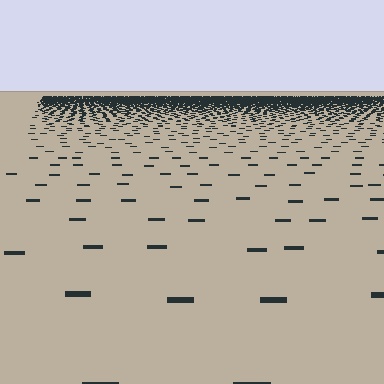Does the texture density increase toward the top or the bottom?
Density increases toward the top.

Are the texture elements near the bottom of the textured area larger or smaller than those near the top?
Larger. Near the bottom, elements are closer to the viewer and appear at a bigger on-screen size.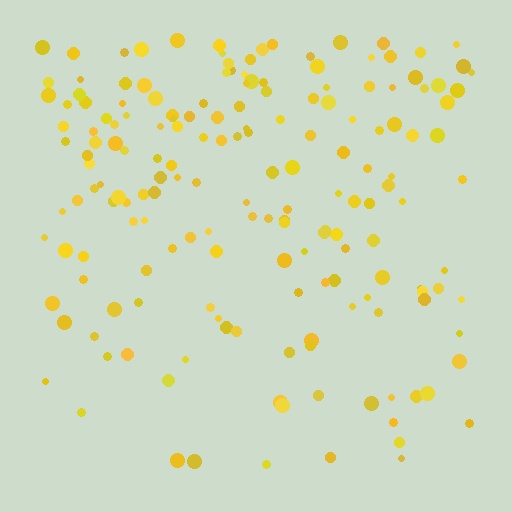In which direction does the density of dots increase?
From bottom to top, with the top side densest.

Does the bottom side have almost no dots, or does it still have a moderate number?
Still a moderate number, just noticeably fewer than the top.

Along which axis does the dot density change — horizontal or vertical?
Vertical.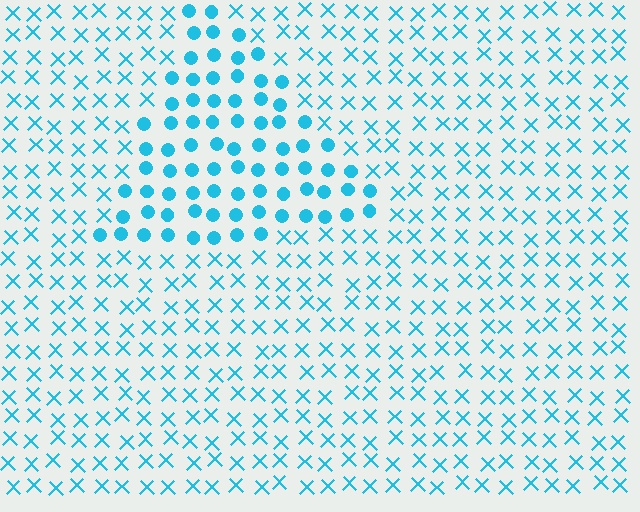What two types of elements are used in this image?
The image uses circles inside the triangle region and X marks outside it.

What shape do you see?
I see a triangle.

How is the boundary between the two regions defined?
The boundary is defined by a change in element shape: circles inside vs. X marks outside. All elements share the same color and spacing.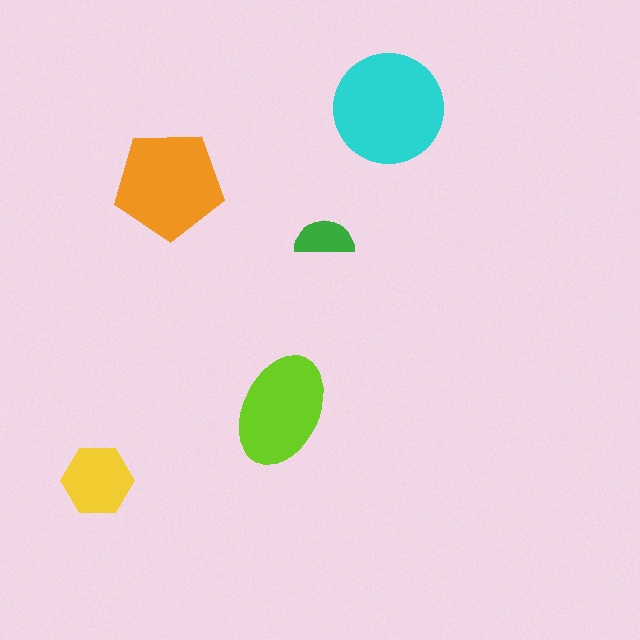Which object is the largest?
The cyan circle.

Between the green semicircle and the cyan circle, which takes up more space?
The cyan circle.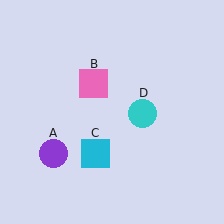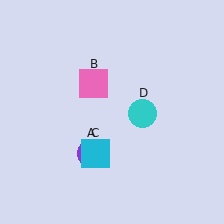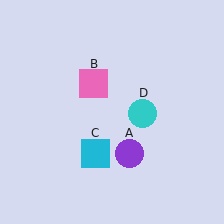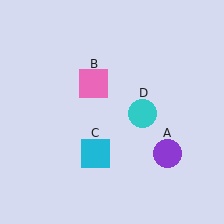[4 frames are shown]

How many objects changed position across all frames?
1 object changed position: purple circle (object A).